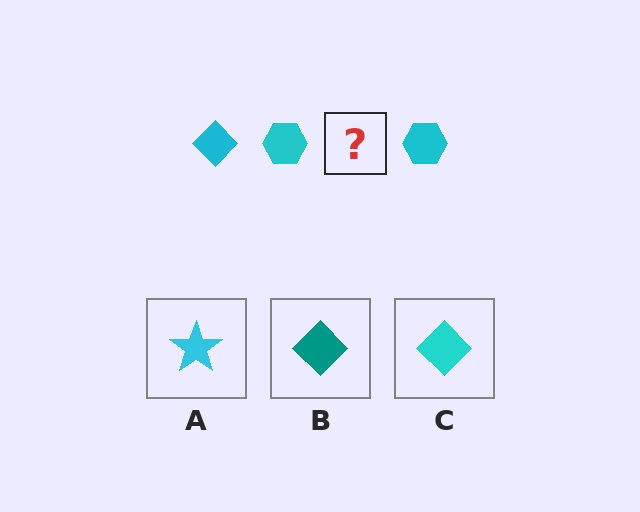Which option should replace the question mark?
Option C.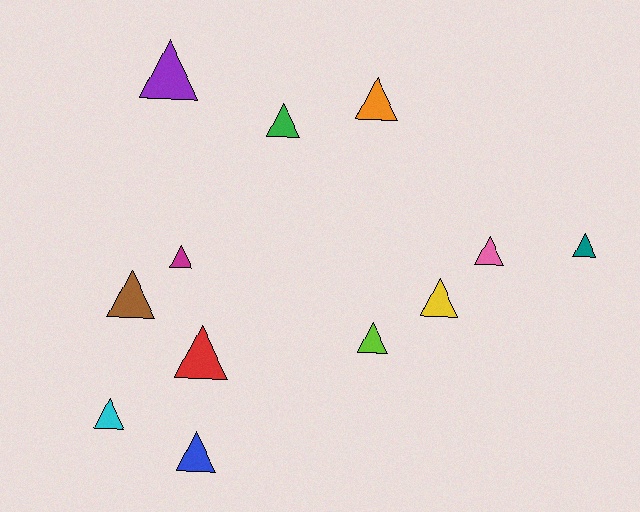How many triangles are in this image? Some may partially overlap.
There are 12 triangles.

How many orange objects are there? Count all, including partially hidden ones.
There is 1 orange object.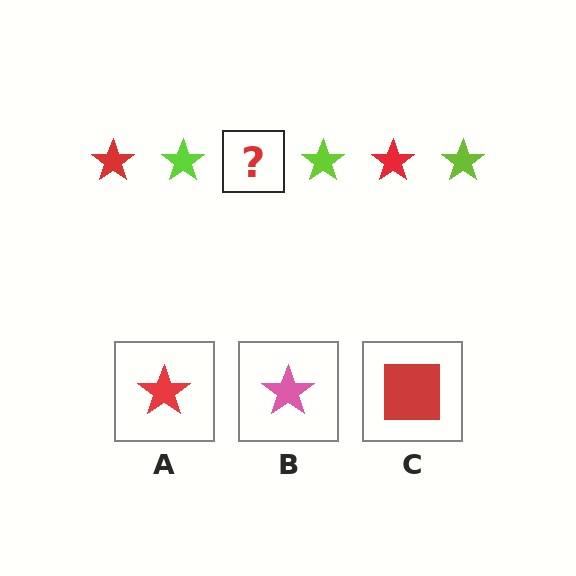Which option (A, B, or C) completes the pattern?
A.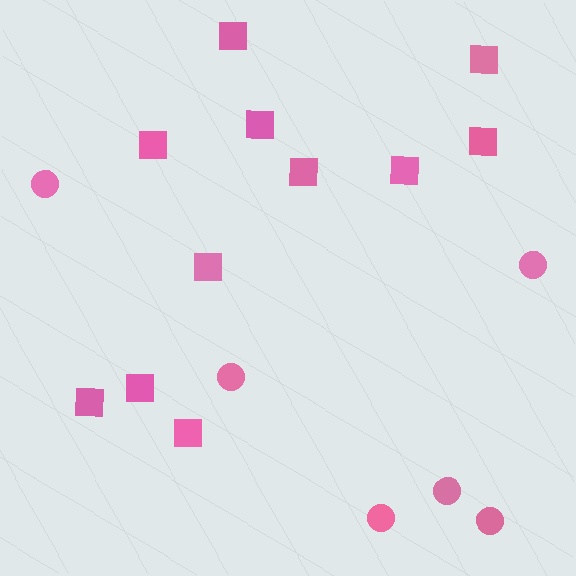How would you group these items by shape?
There are 2 groups: one group of squares (11) and one group of circles (6).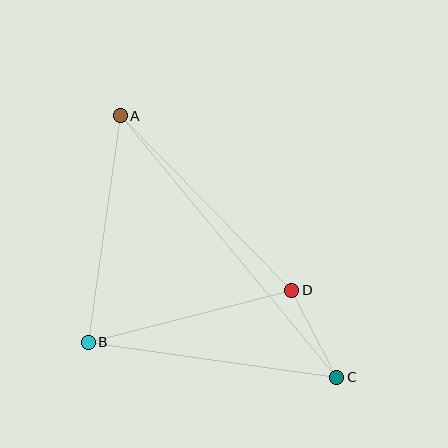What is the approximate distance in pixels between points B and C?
The distance between B and C is approximately 251 pixels.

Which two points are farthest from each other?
Points A and C are farthest from each other.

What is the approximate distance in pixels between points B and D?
The distance between B and D is approximately 210 pixels.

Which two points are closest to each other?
Points C and D are closest to each other.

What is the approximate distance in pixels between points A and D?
The distance between A and D is approximately 245 pixels.